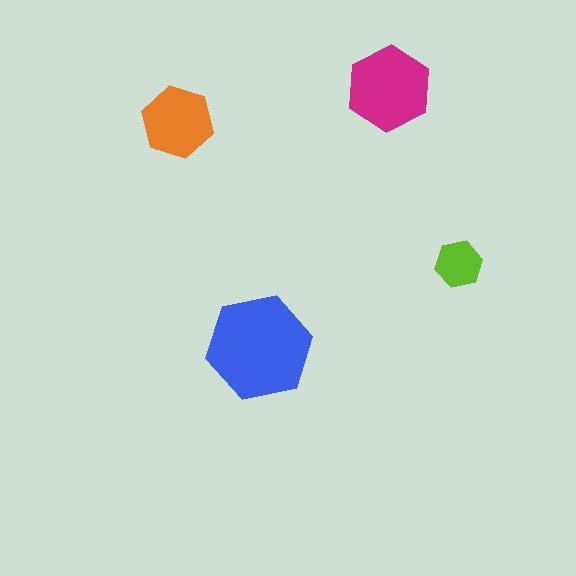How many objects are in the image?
There are 4 objects in the image.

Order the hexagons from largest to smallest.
the blue one, the magenta one, the orange one, the lime one.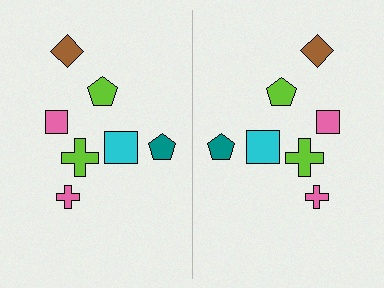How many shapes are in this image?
There are 14 shapes in this image.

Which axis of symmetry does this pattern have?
The pattern has a vertical axis of symmetry running through the center of the image.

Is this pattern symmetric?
Yes, this pattern has bilateral (reflection) symmetry.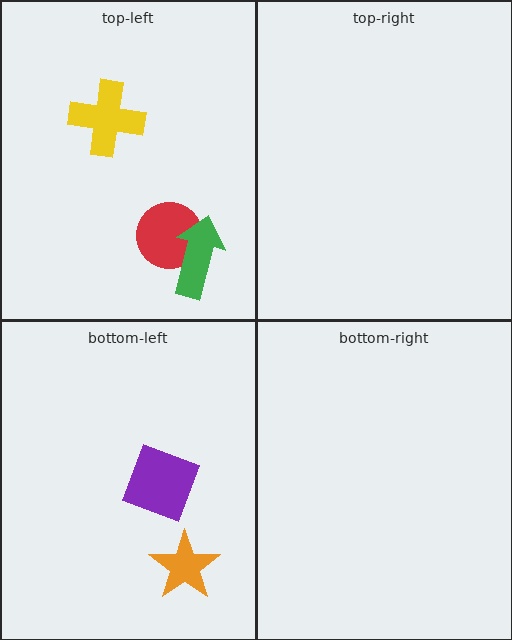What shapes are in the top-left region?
The red circle, the green arrow, the yellow cross.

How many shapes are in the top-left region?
3.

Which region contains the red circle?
The top-left region.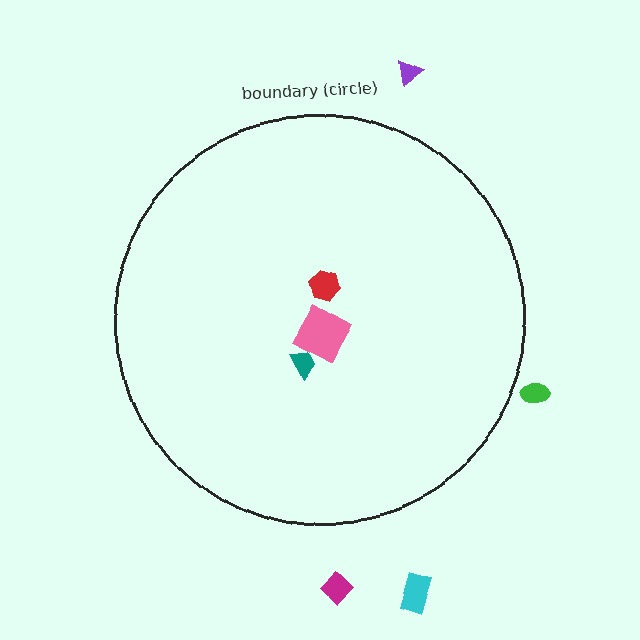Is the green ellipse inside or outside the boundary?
Outside.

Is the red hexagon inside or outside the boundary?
Inside.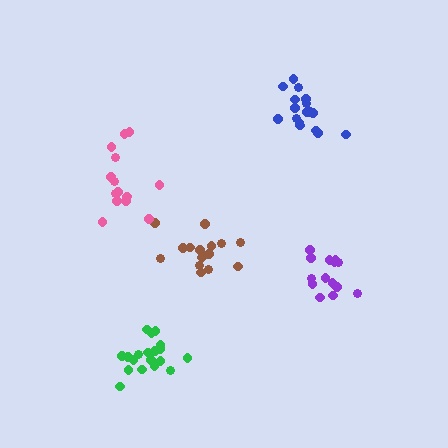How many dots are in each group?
Group 1: 15 dots, Group 2: 15 dots, Group 3: 14 dots, Group 4: 17 dots, Group 5: 19 dots (80 total).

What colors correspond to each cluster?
The clusters are colored: brown, purple, pink, blue, green.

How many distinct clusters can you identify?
There are 5 distinct clusters.